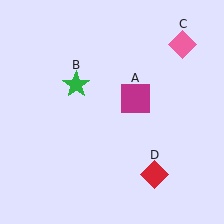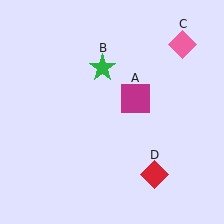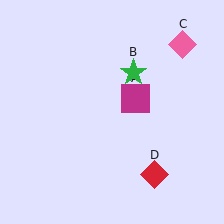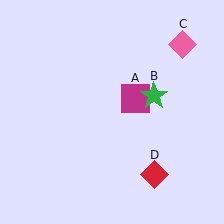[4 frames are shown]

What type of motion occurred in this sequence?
The green star (object B) rotated clockwise around the center of the scene.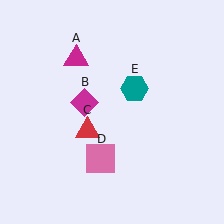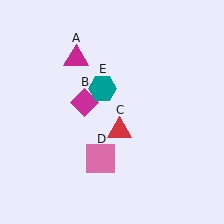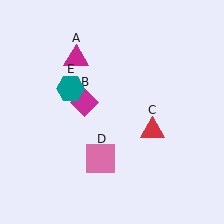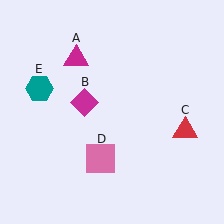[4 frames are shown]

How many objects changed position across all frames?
2 objects changed position: red triangle (object C), teal hexagon (object E).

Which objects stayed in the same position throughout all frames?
Magenta triangle (object A) and magenta diamond (object B) and pink square (object D) remained stationary.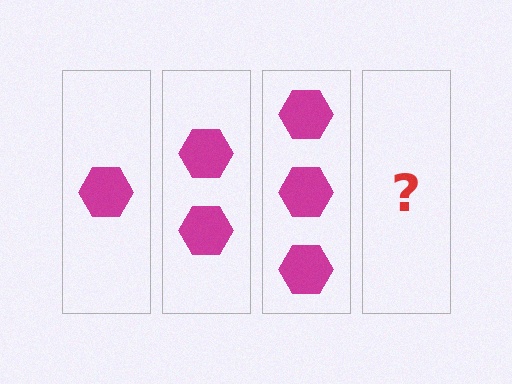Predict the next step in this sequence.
The next step is 4 hexagons.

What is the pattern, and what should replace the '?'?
The pattern is that each step adds one more hexagon. The '?' should be 4 hexagons.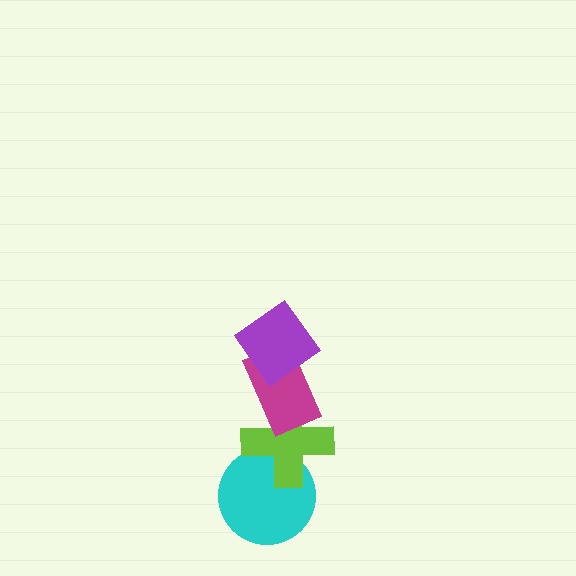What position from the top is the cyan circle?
The cyan circle is 4th from the top.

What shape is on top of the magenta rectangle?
The purple diamond is on top of the magenta rectangle.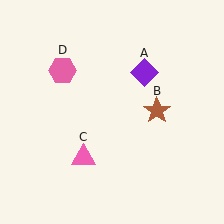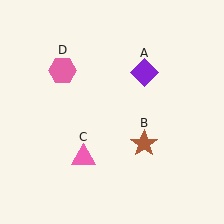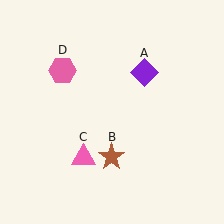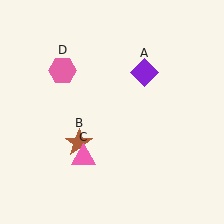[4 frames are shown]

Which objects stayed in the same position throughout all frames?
Purple diamond (object A) and pink triangle (object C) and pink hexagon (object D) remained stationary.